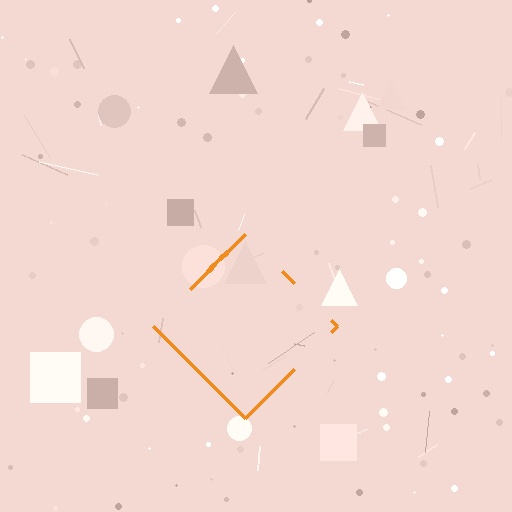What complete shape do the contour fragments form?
The contour fragments form a diamond.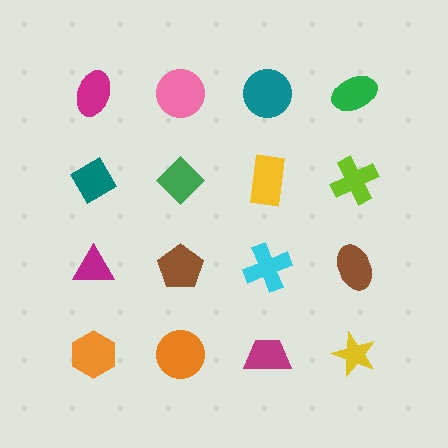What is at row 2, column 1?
A teal diamond.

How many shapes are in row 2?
4 shapes.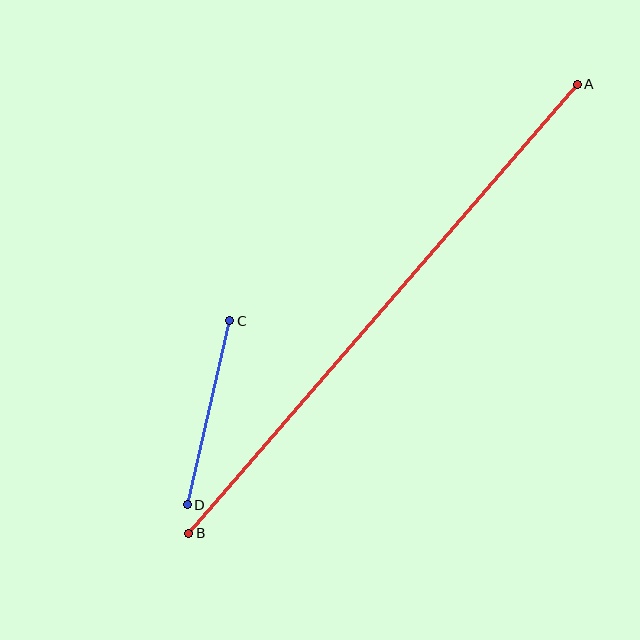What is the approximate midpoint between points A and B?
The midpoint is at approximately (383, 309) pixels.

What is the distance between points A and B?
The distance is approximately 594 pixels.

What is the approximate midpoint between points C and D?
The midpoint is at approximately (208, 413) pixels.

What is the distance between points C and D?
The distance is approximately 189 pixels.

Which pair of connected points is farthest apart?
Points A and B are farthest apart.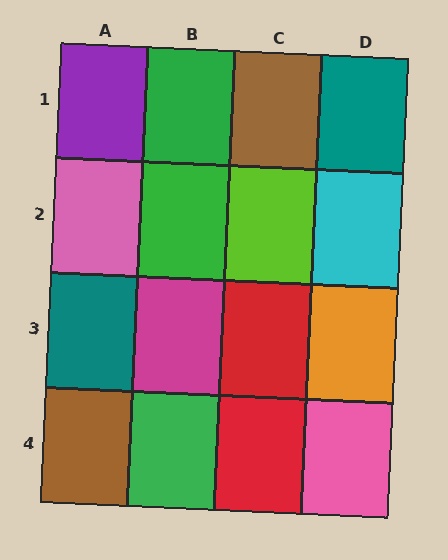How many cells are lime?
1 cell is lime.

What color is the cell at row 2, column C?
Lime.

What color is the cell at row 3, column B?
Magenta.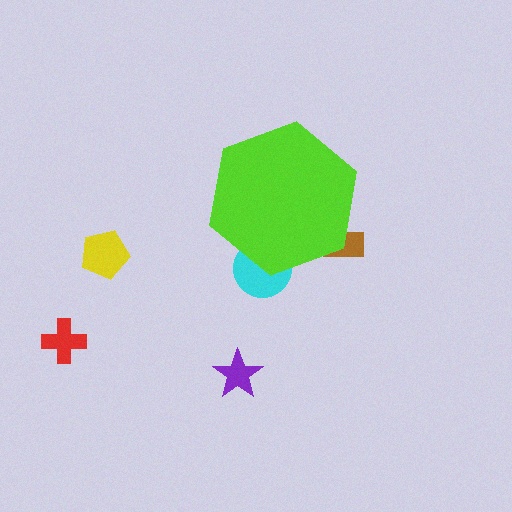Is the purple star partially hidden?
No, the purple star is fully visible.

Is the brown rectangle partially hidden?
Yes, the brown rectangle is partially hidden behind the lime hexagon.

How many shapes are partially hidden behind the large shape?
2 shapes are partially hidden.